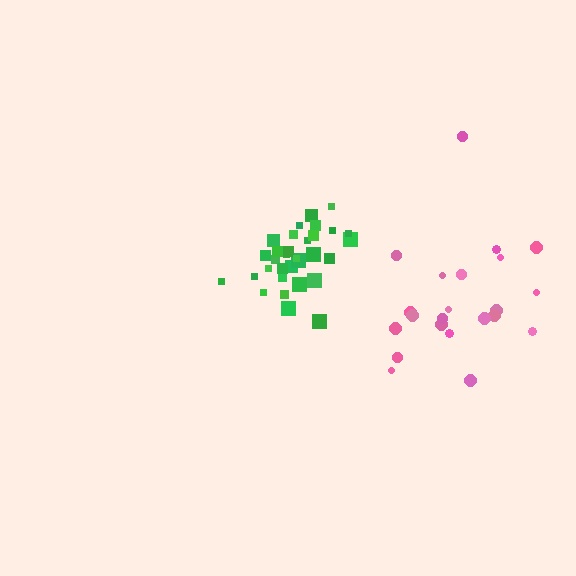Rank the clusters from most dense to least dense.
green, pink.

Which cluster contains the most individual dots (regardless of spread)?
Green (32).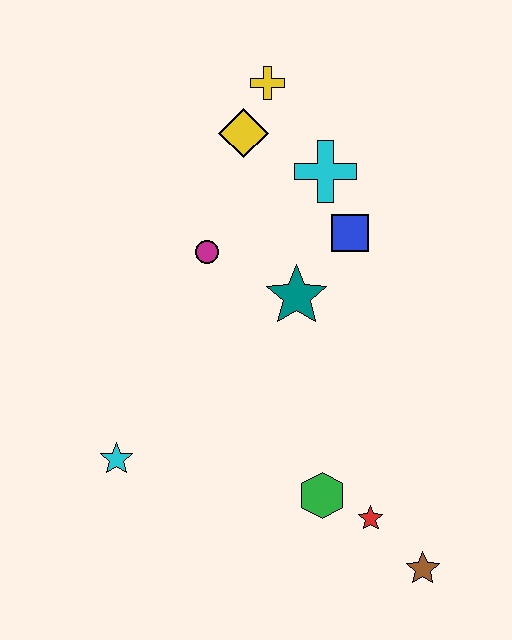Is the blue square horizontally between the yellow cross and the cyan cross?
No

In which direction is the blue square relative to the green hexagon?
The blue square is above the green hexagon.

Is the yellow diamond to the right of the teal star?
No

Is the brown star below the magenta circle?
Yes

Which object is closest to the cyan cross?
The blue square is closest to the cyan cross.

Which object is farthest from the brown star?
The yellow cross is farthest from the brown star.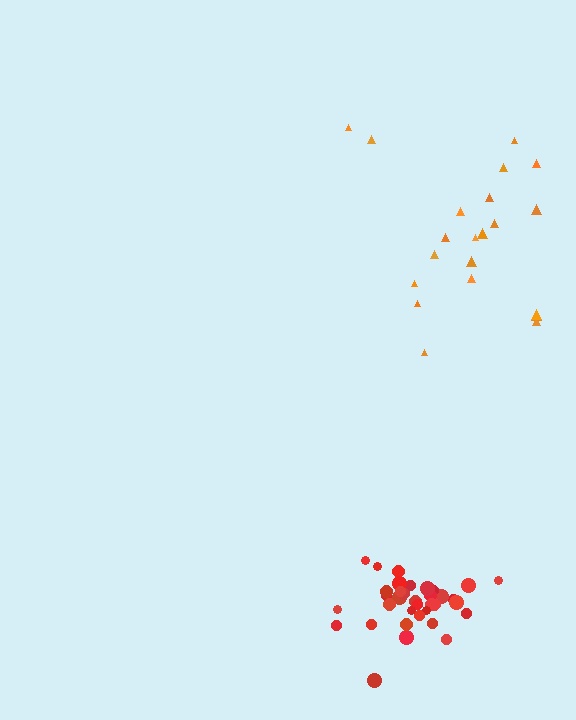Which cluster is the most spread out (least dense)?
Orange.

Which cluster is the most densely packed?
Red.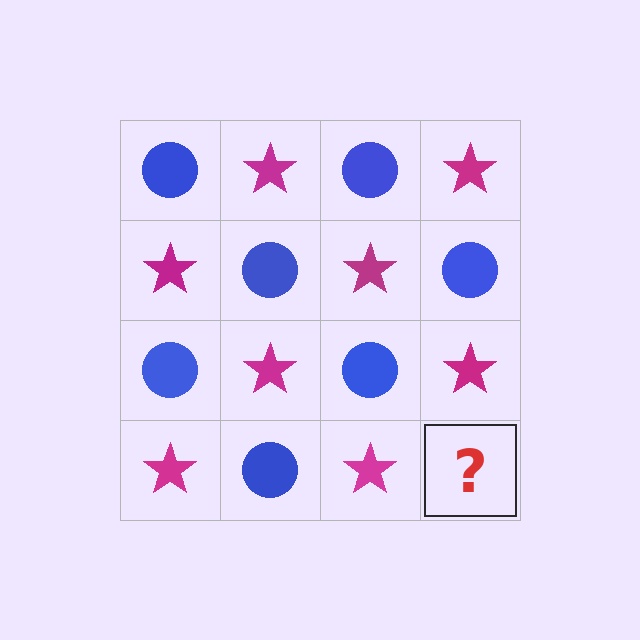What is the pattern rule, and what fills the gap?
The rule is that it alternates blue circle and magenta star in a checkerboard pattern. The gap should be filled with a blue circle.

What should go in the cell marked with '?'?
The missing cell should contain a blue circle.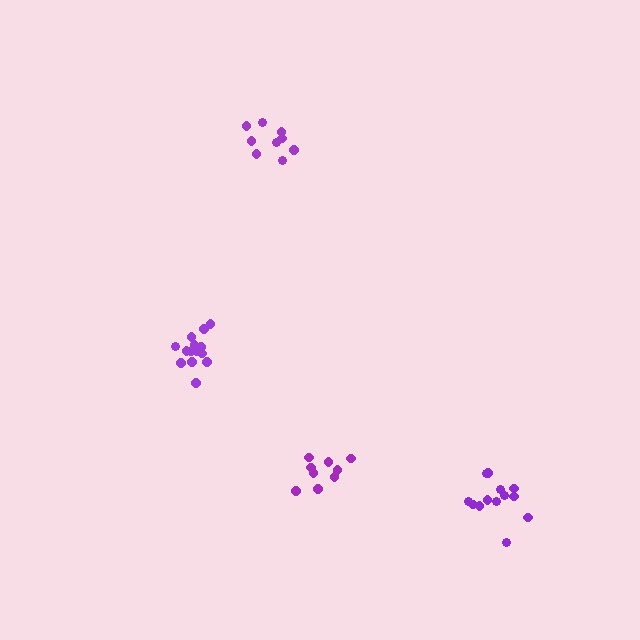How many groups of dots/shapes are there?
There are 4 groups.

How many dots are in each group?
Group 1: 9 dots, Group 2: 13 dots, Group 3: 9 dots, Group 4: 14 dots (45 total).